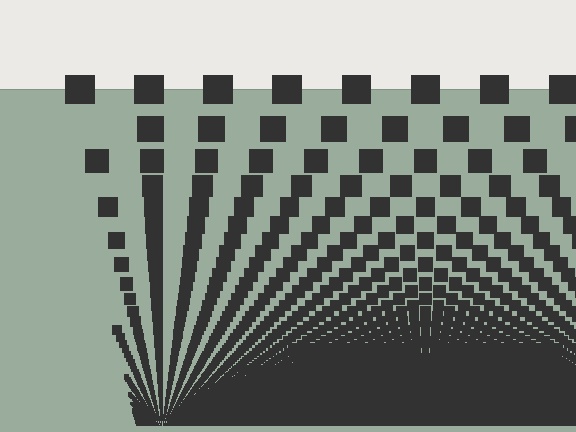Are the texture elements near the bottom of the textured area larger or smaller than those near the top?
Smaller. The gradient is inverted — elements near the bottom are smaller and denser.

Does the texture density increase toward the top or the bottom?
Density increases toward the bottom.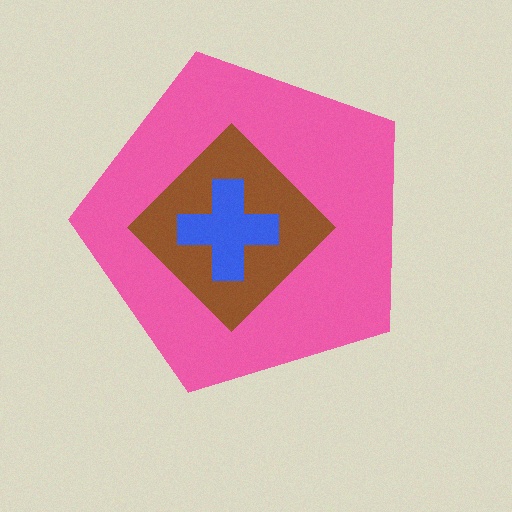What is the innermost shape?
The blue cross.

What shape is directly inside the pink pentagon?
The brown diamond.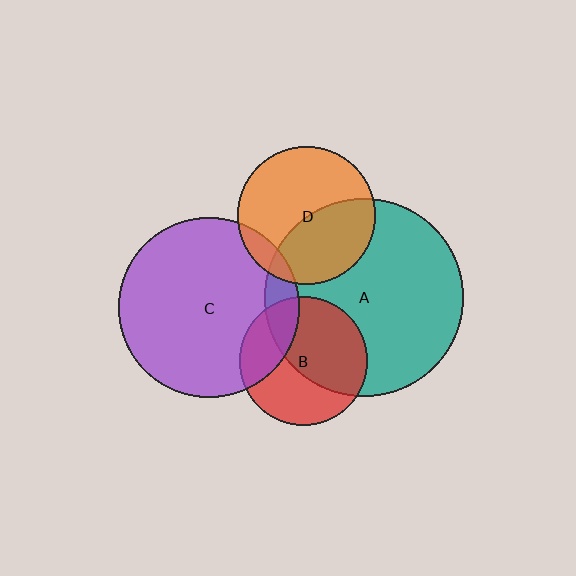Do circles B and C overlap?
Yes.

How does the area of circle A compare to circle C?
Approximately 1.2 times.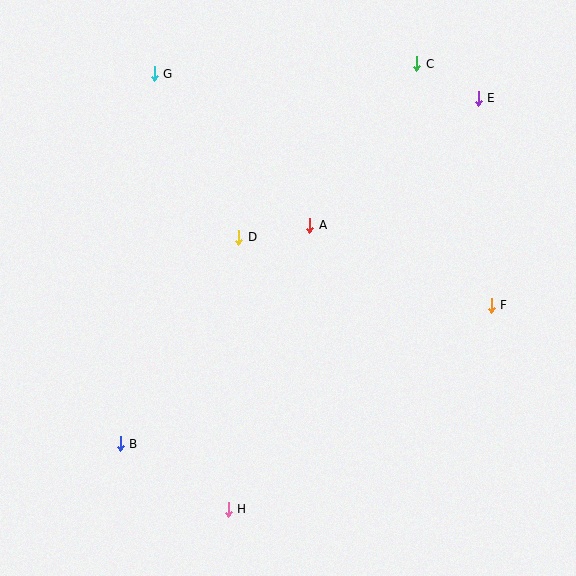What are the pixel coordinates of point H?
Point H is at (228, 509).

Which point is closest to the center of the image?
Point A at (310, 225) is closest to the center.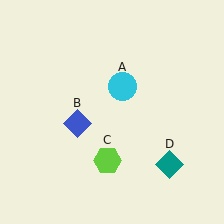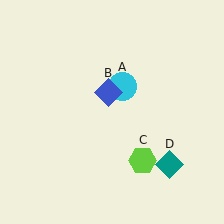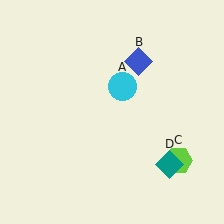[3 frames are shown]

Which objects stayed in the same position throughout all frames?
Cyan circle (object A) and teal diamond (object D) remained stationary.